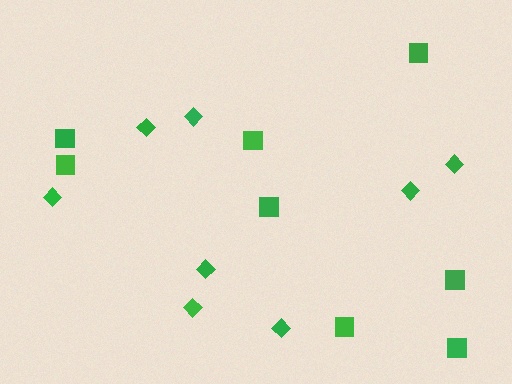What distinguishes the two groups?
There are 2 groups: one group of diamonds (8) and one group of squares (8).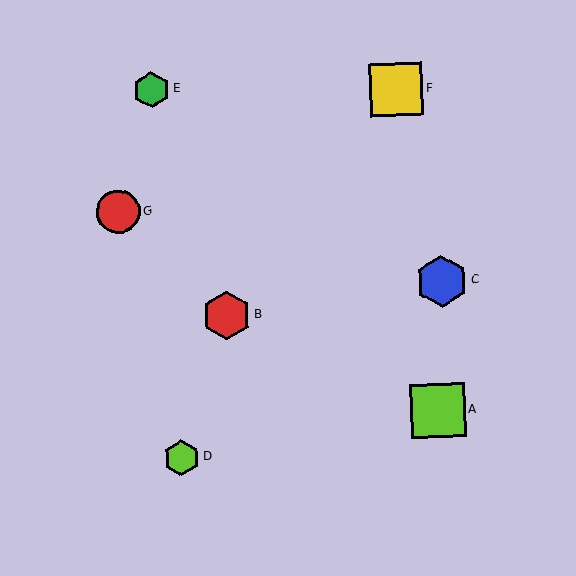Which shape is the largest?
The lime square (labeled A) is the largest.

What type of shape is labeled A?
Shape A is a lime square.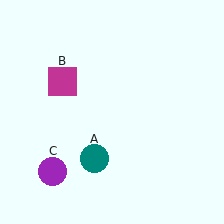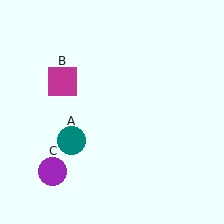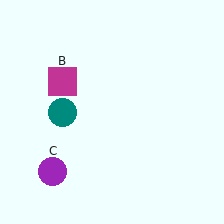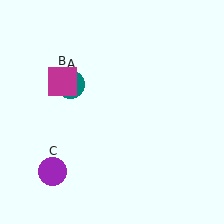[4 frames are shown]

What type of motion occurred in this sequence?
The teal circle (object A) rotated clockwise around the center of the scene.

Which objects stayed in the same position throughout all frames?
Magenta square (object B) and purple circle (object C) remained stationary.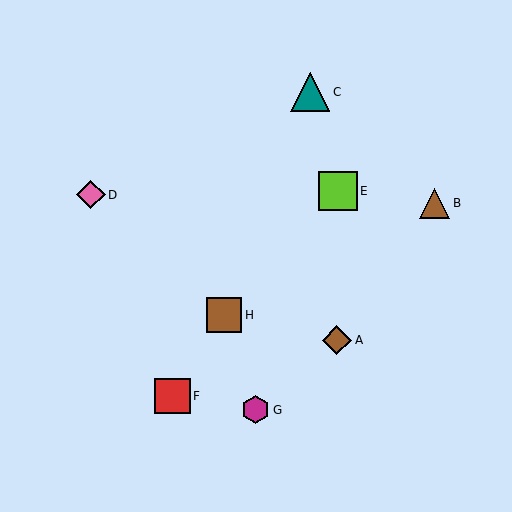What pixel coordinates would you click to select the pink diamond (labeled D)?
Click at (91, 195) to select the pink diamond D.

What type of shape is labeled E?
Shape E is a lime square.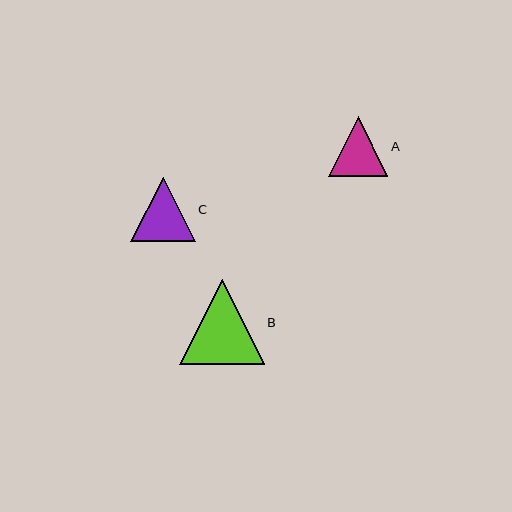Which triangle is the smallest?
Triangle A is the smallest with a size of approximately 60 pixels.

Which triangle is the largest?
Triangle B is the largest with a size of approximately 85 pixels.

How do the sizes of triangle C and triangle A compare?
Triangle C and triangle A are approximately the same size.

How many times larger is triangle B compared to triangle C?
Triangle B is approximately 1.3 times the size of triangle C.